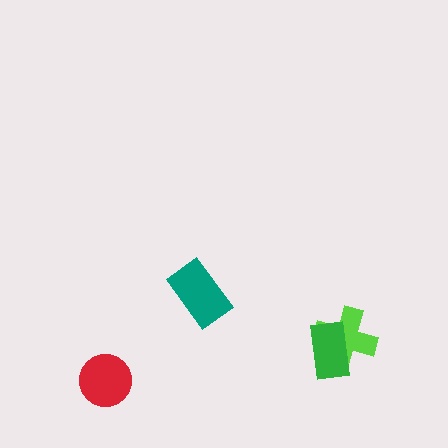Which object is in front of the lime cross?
The green rectangle is in front of the lime cross.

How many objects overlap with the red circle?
0 objects overlap with the red circle.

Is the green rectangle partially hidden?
No, no other shape covers it.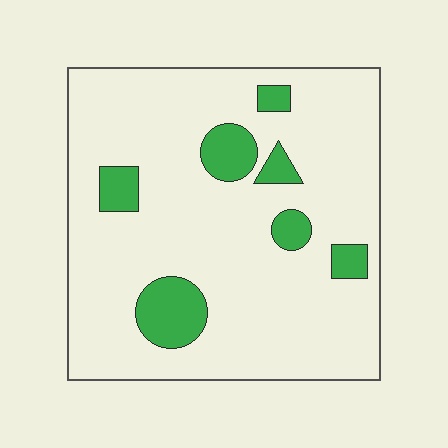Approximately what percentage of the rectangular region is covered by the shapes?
Approximately 15%.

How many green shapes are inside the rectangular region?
7.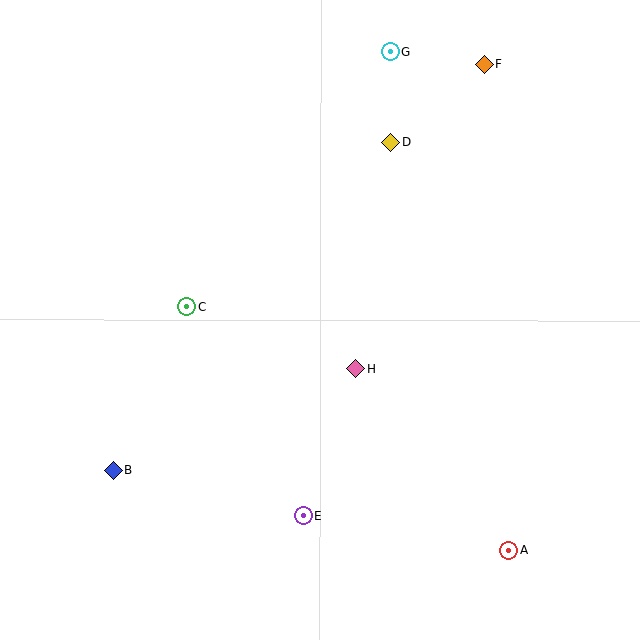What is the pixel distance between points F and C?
The distance between F and C is 383 pixels.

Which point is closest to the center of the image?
Point H at (355, 369) is closest to the center.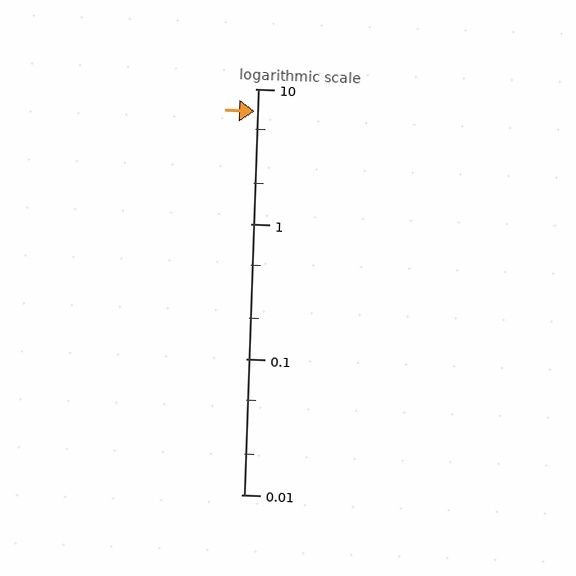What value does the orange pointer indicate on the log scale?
The pointer indicates approximately 6.8.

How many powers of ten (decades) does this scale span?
The scale spans 3 decades, from 0.01 to 10.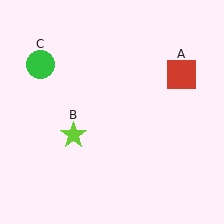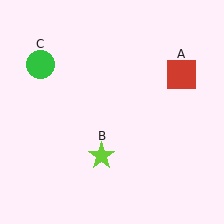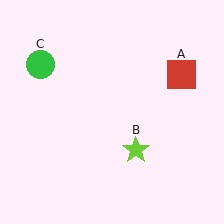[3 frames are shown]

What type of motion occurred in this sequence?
The lime star (object B) rotated counterclockwise around the center of the scene.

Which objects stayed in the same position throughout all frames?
Red square (object A) and green circle (object C) remained stationary.